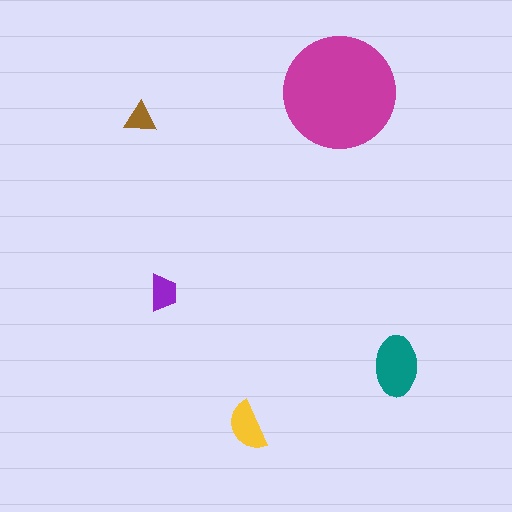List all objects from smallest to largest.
The brown triangle, the purple trapezoid, the yellow semicircle, the teal ellipse, the magenta circle.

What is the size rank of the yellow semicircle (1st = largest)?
3rd.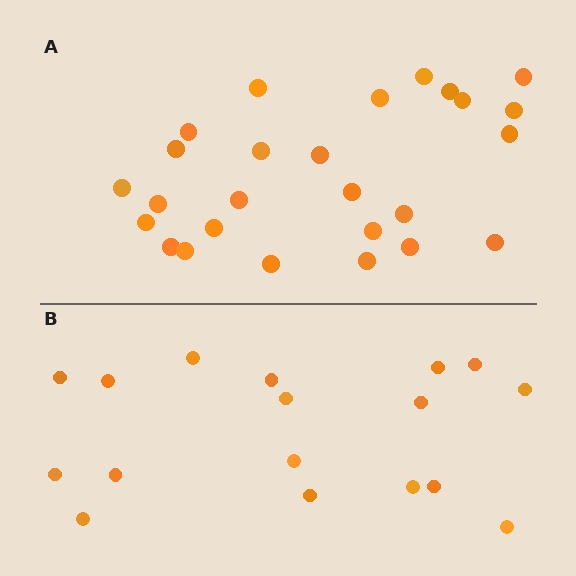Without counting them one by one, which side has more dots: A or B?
Region A (the top region) has more dots.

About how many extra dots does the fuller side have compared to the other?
Region A has roughly 8 or so more dots than region B.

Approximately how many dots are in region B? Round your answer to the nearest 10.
About 20 dots. (The exact count is 17, which rounds to 20.)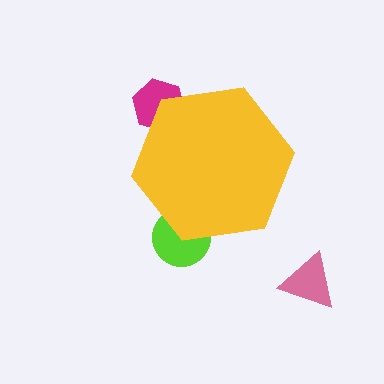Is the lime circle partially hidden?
Yes, the lime circle is partially hidden behind the yellow hexagon.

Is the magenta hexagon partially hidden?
Yes, the magenta hexagon is partially hidden behind the yellow hexagon.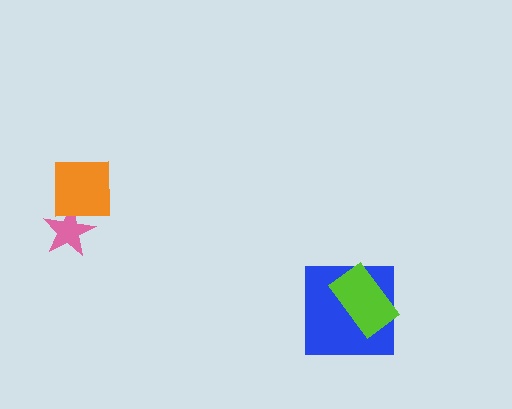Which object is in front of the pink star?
The orange square is in front of the pink star.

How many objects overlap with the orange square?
1 object overlaps with the orange square.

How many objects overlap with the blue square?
1 object overlaps with the blue square.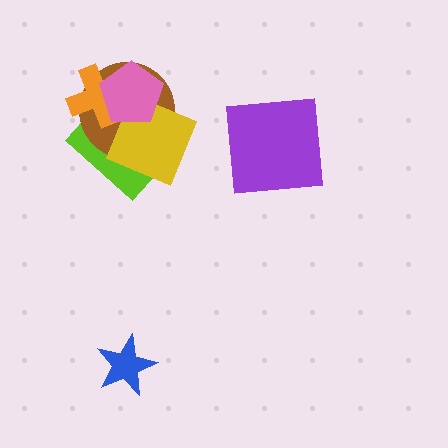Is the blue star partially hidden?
No, no other shape covers it.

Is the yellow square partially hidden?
Yes, it is partially covered by another shape.